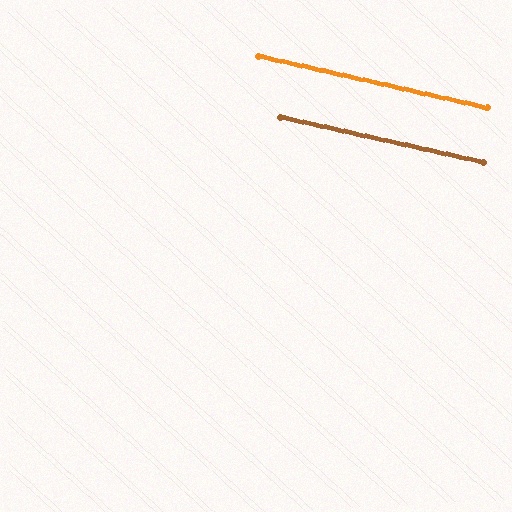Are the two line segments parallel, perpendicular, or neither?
Parallel — their directions differ by only 0.4°.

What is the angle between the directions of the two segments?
Approximately 0 degrees.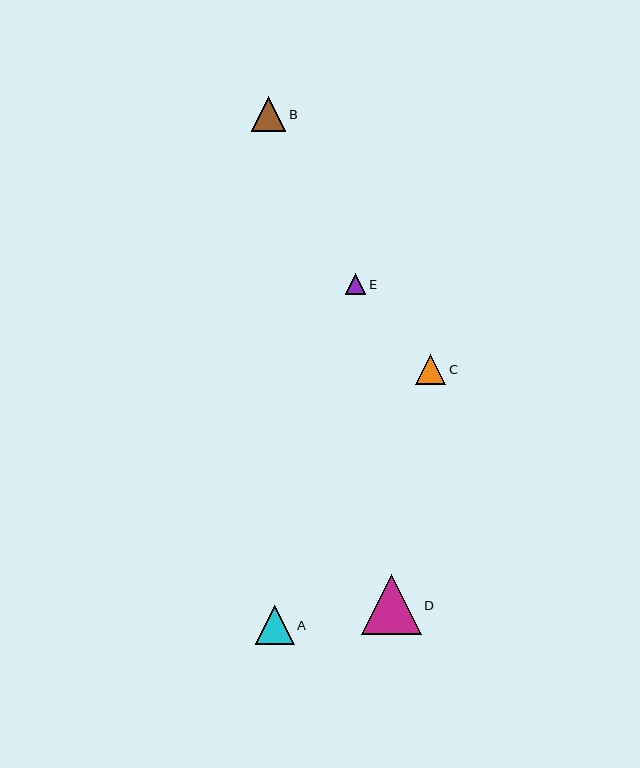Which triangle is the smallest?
Triangle E is the smallest with a size of approximately 21 pixels.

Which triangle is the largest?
Triangle D is the largest with a size of approximately 60 pixels.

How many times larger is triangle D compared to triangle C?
Triangle D is approximately 2.0 times the size of triangle C.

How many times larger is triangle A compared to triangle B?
Triangle A is approximately 1.1 times the size of triangle B.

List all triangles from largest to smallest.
From largest to smallest: D, A, B, C, E.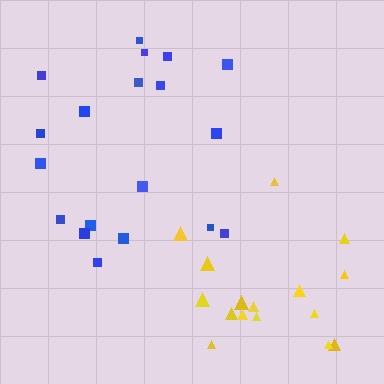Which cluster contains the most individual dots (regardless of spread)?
Blue (19).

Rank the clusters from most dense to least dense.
yellow, blue.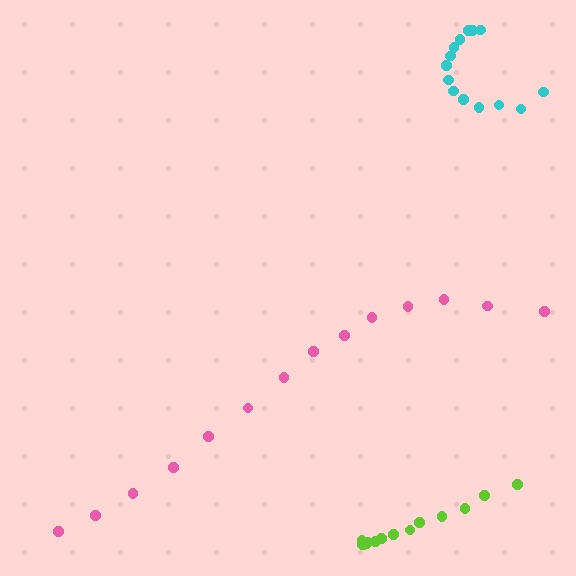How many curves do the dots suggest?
There are 3 distinct paths.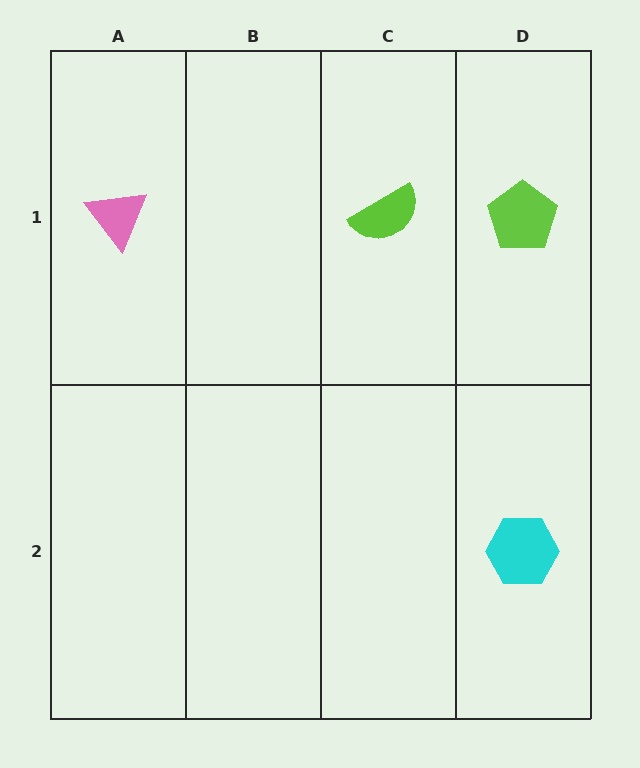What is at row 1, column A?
A pink triangle.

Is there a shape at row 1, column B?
No, that cell is empty.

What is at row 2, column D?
A cyan hexagon.